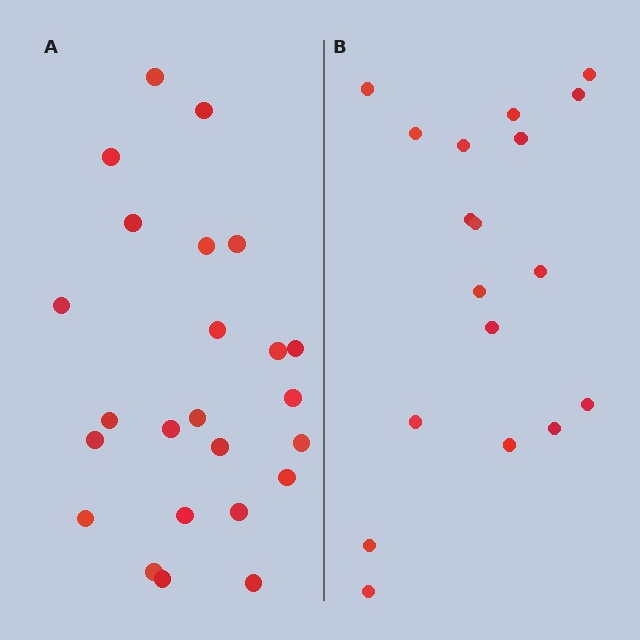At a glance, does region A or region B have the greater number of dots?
Region A (the left region) has more dots.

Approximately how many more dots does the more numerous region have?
Region A has about 6 more dots than region B.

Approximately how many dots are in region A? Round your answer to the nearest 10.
About 20 dots. (The exact count is 24, which rounds to 20.)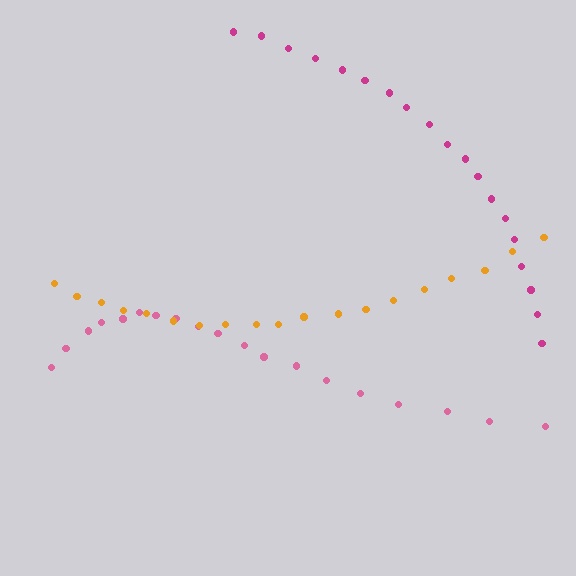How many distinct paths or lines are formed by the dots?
There are 3 distinct paths.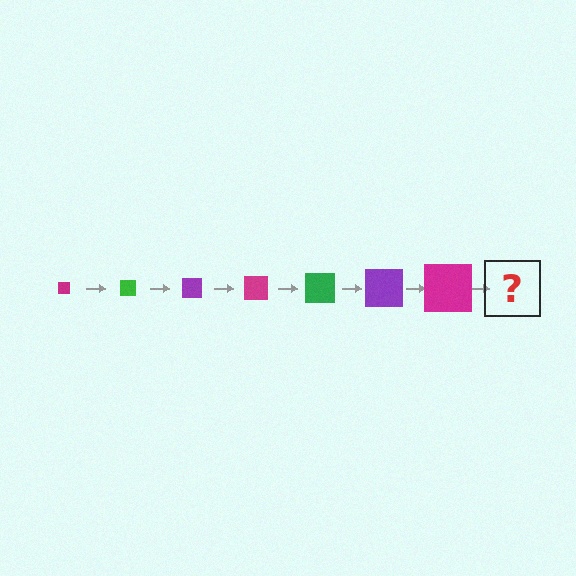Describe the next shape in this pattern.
It should be a green square, larger than the previous one.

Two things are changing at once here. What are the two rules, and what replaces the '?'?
The two rules are that the square grows larger each step and the color cycles through magenta, green, and purple. The '?' should be a green square, larger than the previous one.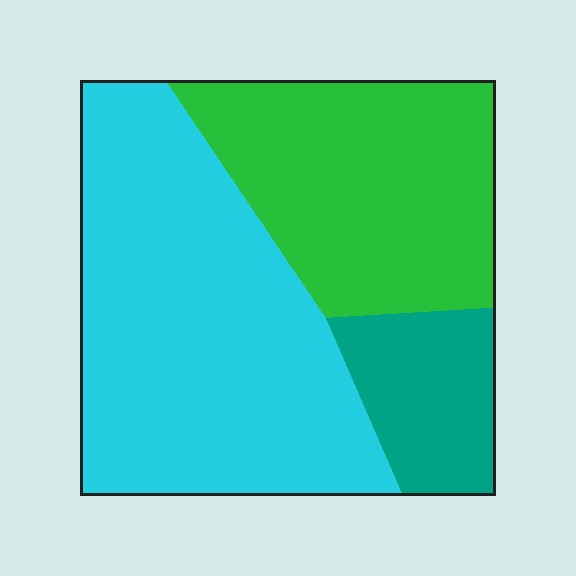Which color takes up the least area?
Teal, at roughly 15%.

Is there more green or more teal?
Green.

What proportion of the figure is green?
Green takes up about one third (1/3) of the figure.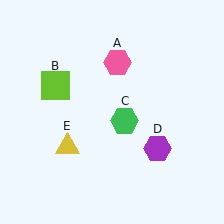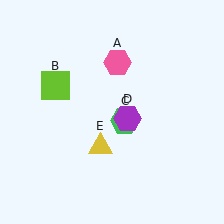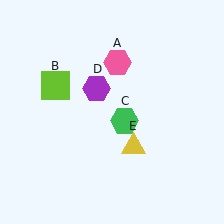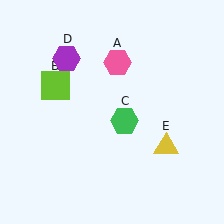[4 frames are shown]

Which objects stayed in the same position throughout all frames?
Pink hexagon (object A) and lime square (object B) and green hexagon (object C) remained stationary.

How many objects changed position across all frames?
2 objects changed position: purple hexagon (object D), yellow triangle (object E).